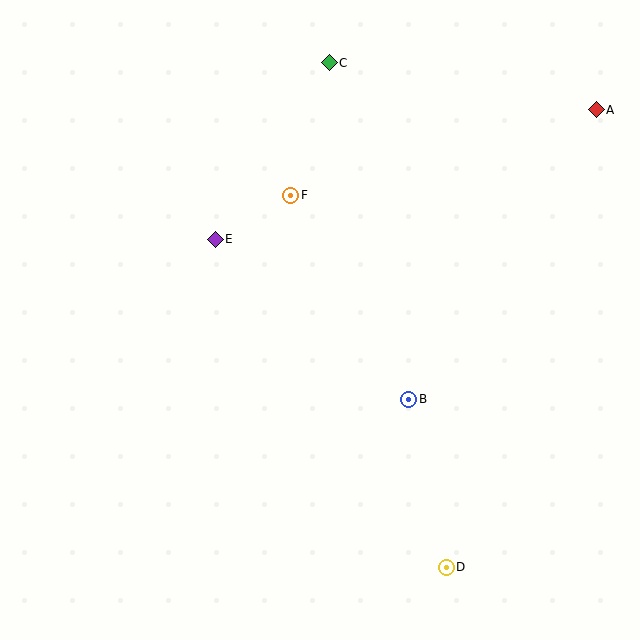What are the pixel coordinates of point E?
Point E is at (215, 239).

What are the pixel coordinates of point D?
Point D is at (446, 567).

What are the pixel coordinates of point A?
Point A is at (596, 110).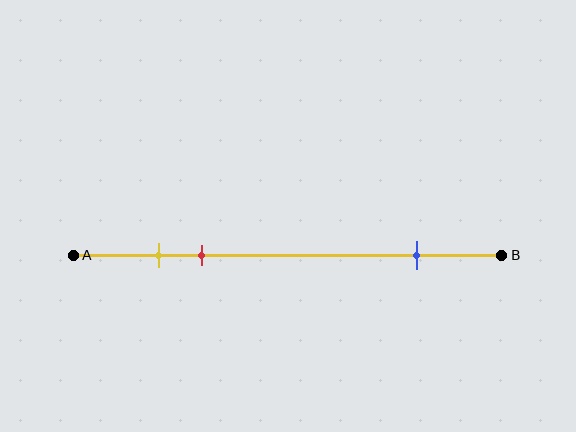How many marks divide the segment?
There are 3 marks dividing the segment.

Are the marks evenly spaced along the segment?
No, the marks are not evenly spaced.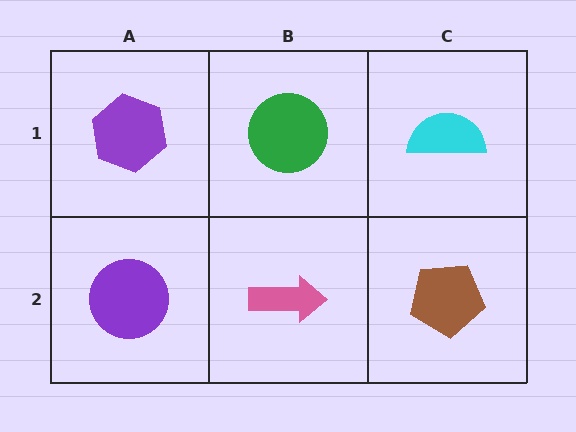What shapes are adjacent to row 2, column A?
A purple hexagon (row 1, column A), a pink arrow (row 2, column B).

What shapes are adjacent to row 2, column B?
A green circle (row 1, column B), a purple circle (row 2, column A), a brown pentagon (row 2, column C).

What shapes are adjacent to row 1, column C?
A brown pentagon (row 2, column C), a green circle (row 1, column B).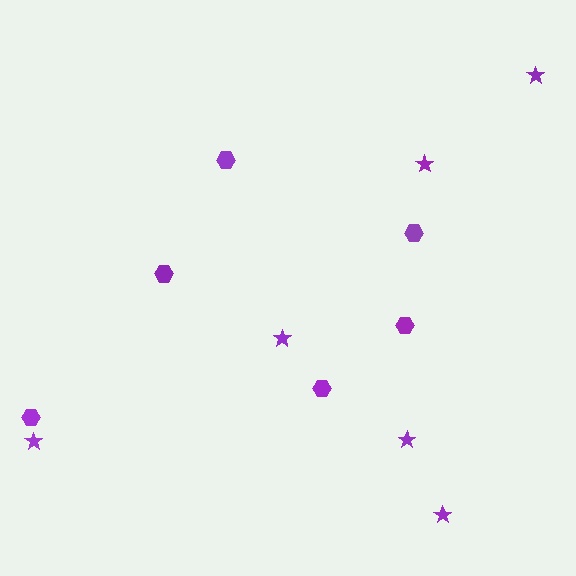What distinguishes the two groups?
There are 2 groups: one group of hexagons (6) and one group of stars (6).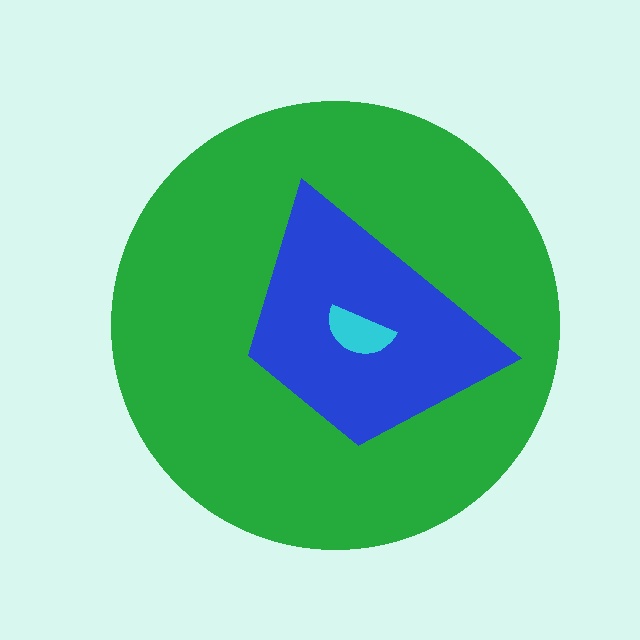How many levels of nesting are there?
3.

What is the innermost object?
The cyan semicircle.